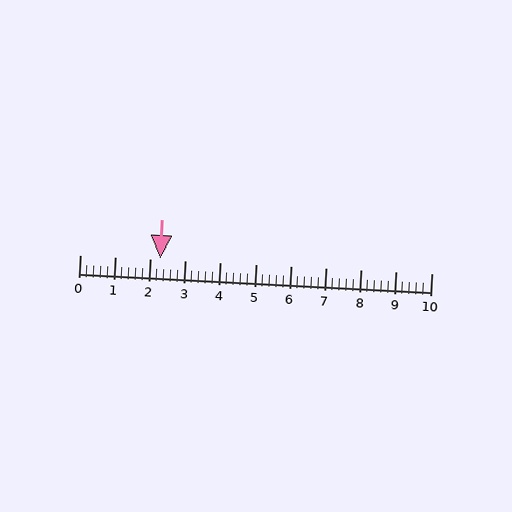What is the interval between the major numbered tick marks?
The major tick marks are spaced 1 units apart.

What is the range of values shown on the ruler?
The ruler shows values from 0 to 10.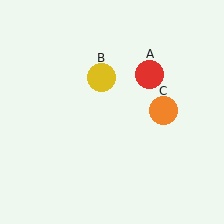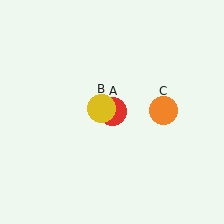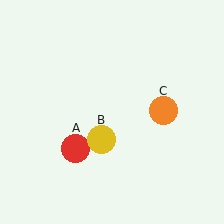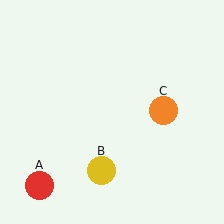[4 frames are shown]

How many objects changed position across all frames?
2 objects changed position: red circle (object A), yellow circle (object B).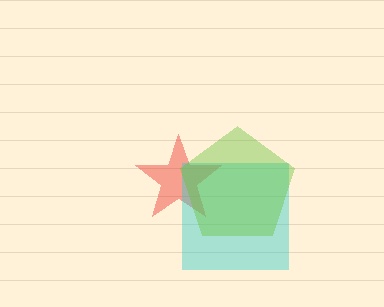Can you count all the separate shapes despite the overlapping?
Yes, there are 3 separate shapes.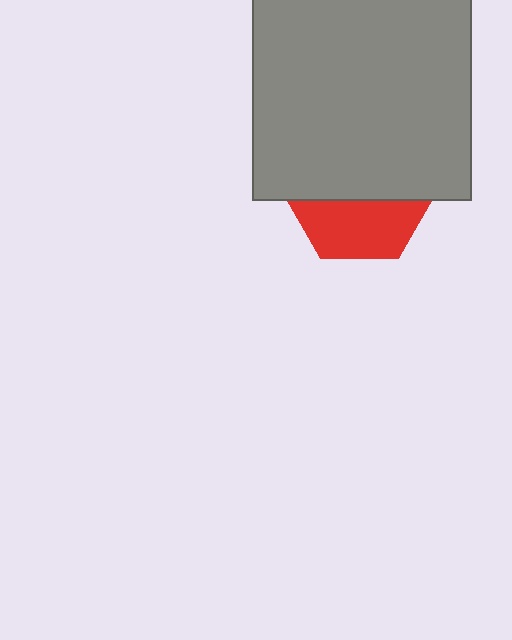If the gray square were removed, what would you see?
You would see the complete red hexagon.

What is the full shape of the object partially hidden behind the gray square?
The partially hidden object is a red hexagon.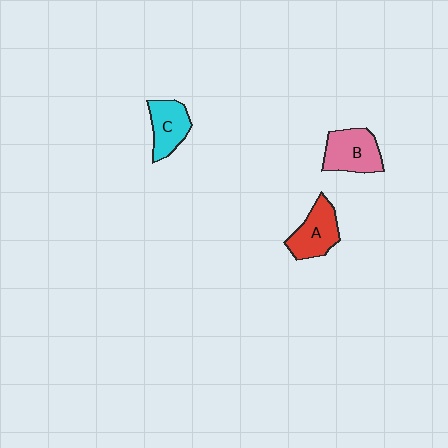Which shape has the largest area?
Shape B (pink).